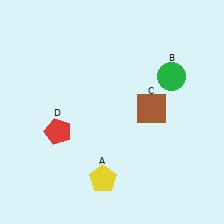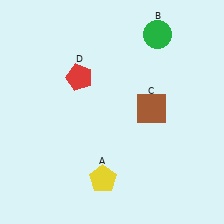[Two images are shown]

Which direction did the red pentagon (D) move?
The red pentagon (D) moved up.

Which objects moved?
The objects that moved are: the green circle (B), the red pentagon (D).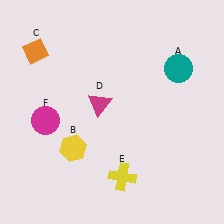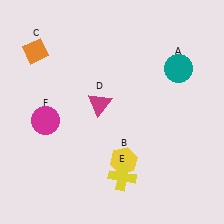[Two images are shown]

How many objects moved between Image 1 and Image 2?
1 object moved between the two images.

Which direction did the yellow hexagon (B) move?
The yellow hexagon (B) moved right.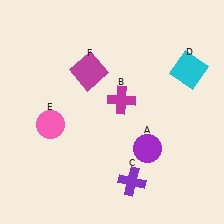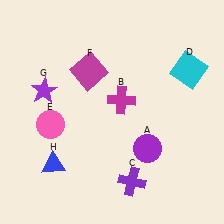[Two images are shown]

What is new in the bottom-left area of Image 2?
A blue triangle (H) was added in the bottom-left area of Image 2.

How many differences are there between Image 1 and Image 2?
There are 2 differences between the two images.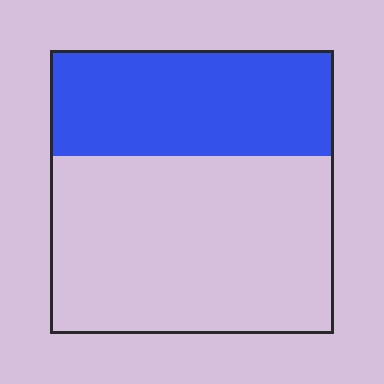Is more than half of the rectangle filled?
No.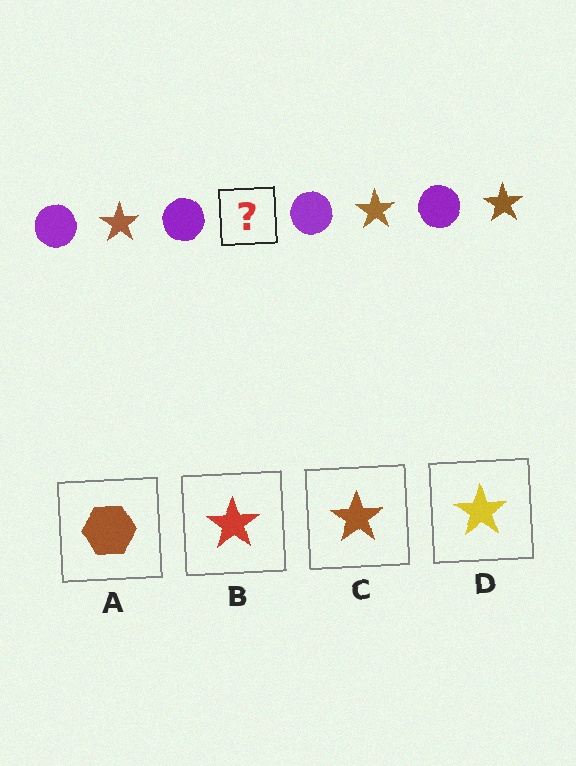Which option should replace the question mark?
Option C.